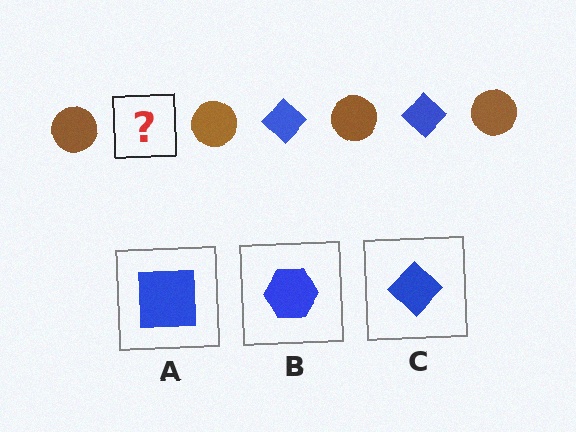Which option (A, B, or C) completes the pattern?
C.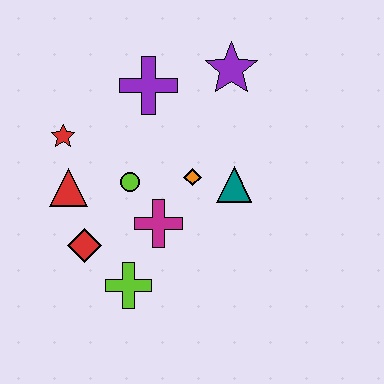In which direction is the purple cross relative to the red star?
The purple cross is to the right of the red star.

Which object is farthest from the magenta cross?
The purple star is farthest from the magenta cross.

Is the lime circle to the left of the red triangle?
No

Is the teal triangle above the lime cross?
Yes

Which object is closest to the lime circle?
The magenta cross is closest to the lime circle.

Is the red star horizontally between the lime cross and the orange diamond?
No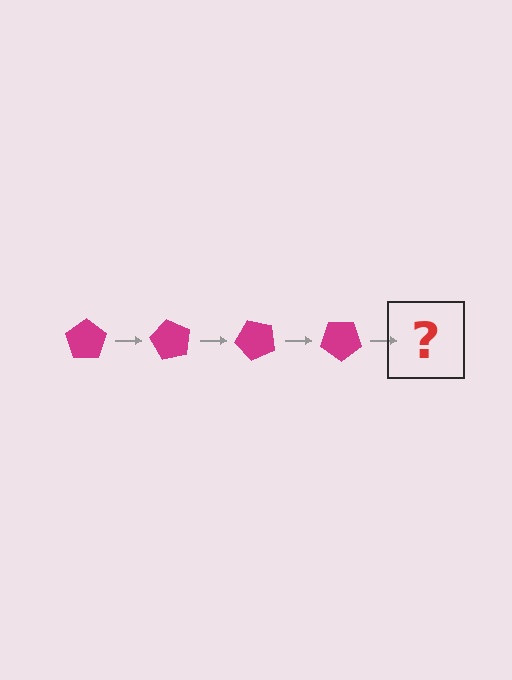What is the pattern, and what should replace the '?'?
The pattern is that the pentagon rotates 60 degrees each step. The '?' should be a magenta pentagon rotated 240 degrees.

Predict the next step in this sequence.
The next step is a magenta pentagon rotated 240 degrees.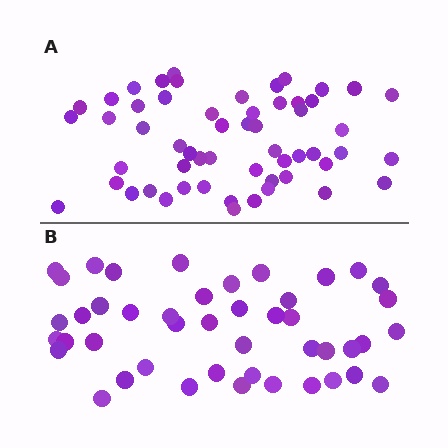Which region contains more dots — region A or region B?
Region A (the top region) has more dots.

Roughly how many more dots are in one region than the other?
Region A has roughly 12 or so more dots than region B.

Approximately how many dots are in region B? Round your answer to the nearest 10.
About 40 dots. (The exact count is 45, which rounds to 40.)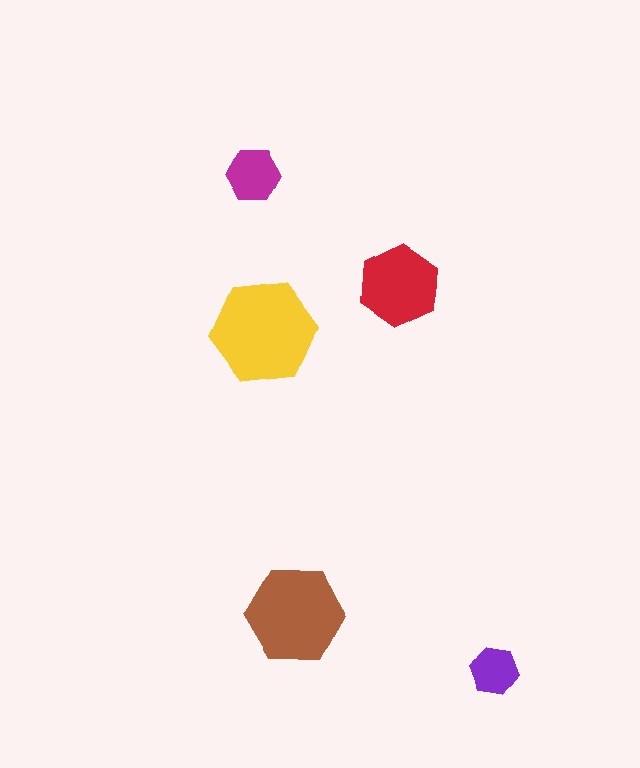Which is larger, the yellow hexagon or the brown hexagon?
The yellow one.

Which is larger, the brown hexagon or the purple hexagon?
The brown one.